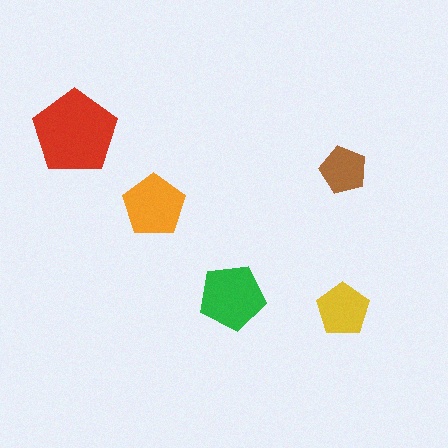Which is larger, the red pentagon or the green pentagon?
The red one.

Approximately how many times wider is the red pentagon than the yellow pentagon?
About 1.5 times wider.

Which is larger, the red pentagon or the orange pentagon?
The red one.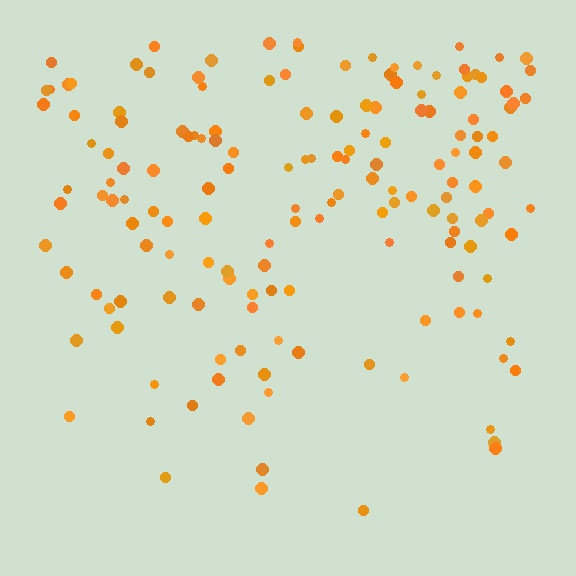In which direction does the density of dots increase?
From bottom to top, with the top side densest.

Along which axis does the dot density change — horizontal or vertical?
Vertical.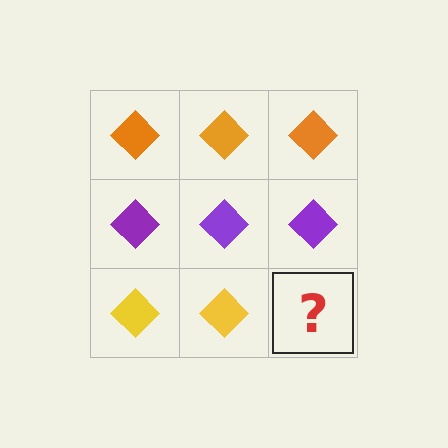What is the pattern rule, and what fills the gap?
The rule is that each row has a consistent color. The gap should be filled with a yellow diamond.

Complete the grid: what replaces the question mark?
The question mark should be replaced with a yellow diamond.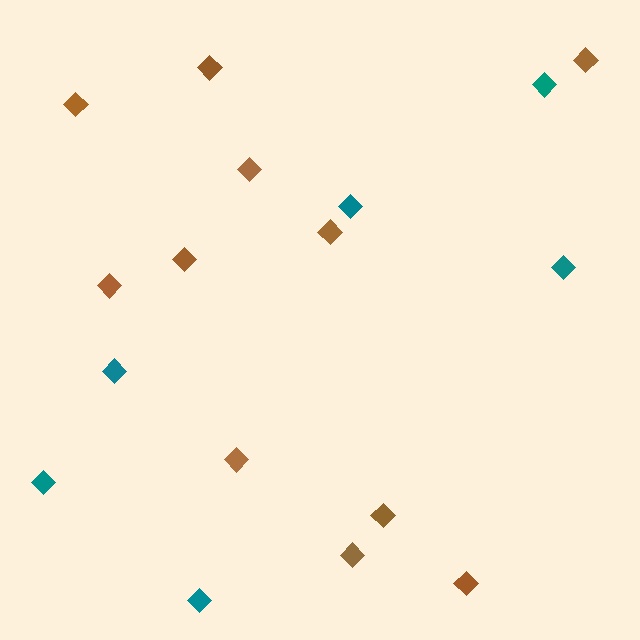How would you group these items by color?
There are 2 groups: one group of teal diamonds (6) and one group of brown diamonds (11).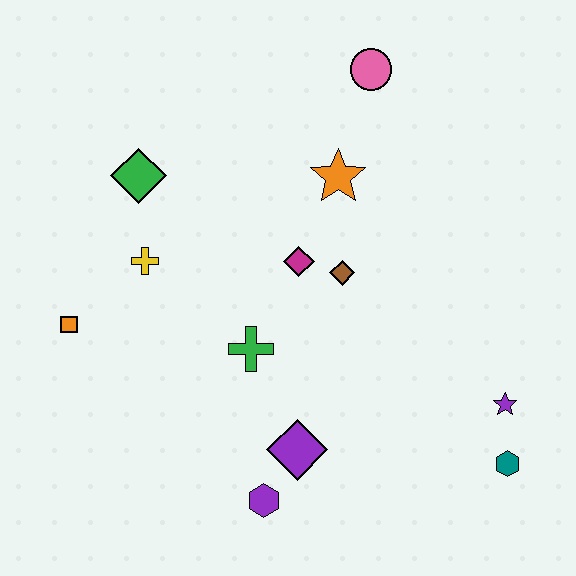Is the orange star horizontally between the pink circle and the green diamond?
Yes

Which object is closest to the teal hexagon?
The purple star is closest to the teal hexagon.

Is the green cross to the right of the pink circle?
No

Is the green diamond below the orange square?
No